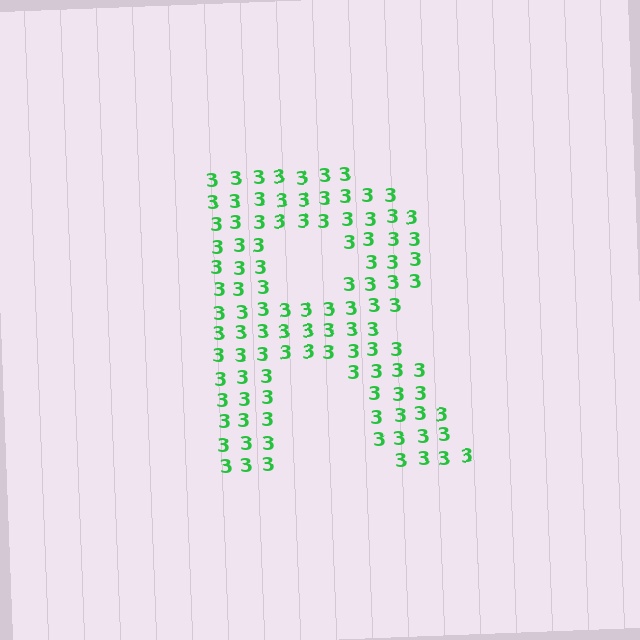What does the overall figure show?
The overall figure shows the letter R.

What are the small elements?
The small elements are digit 3's.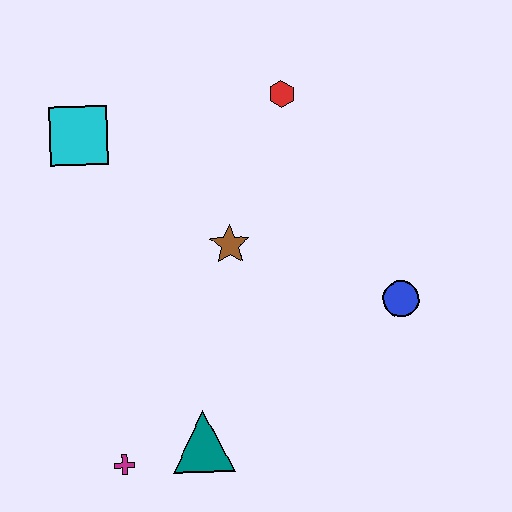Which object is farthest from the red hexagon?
The magenta cross is farthest from the red hexagon.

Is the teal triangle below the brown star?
Yes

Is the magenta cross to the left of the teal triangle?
Yes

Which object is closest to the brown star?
The red hexagon is closest to the brown star.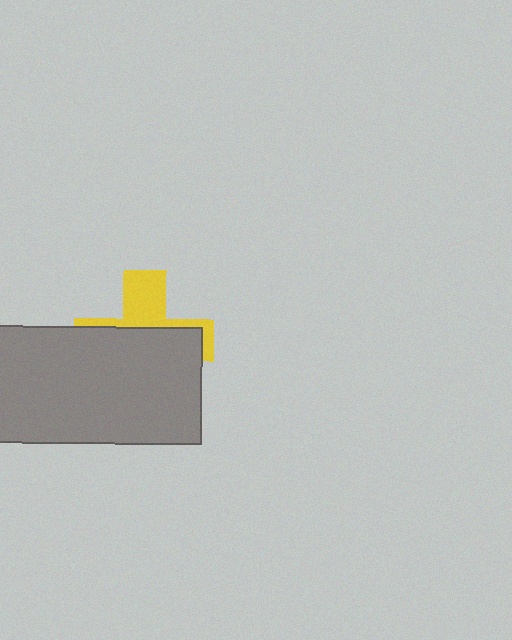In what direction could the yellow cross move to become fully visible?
The yellow cross could move up. That would shift it out from behind the gray rectangle entirely.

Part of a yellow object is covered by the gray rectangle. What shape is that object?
It is a cross.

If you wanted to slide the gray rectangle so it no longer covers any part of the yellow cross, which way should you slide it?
Slide it down — that is the most direct way to separate the two shapes.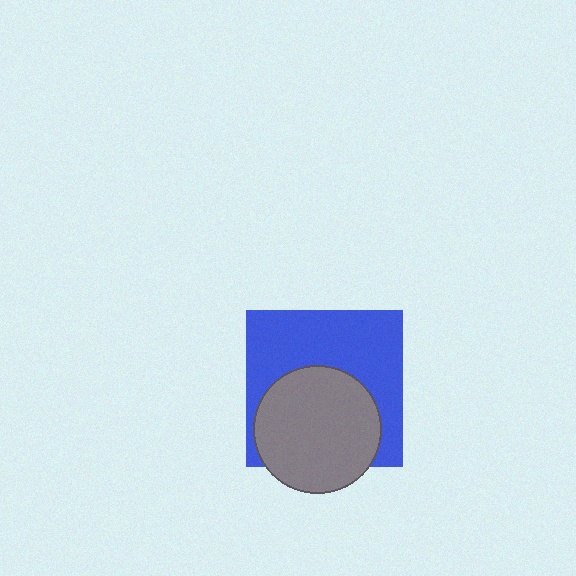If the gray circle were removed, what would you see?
You would see the complete blue square.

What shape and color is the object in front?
The object in front is a gray circle.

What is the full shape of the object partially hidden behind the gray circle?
The partially hidden object is a blue square.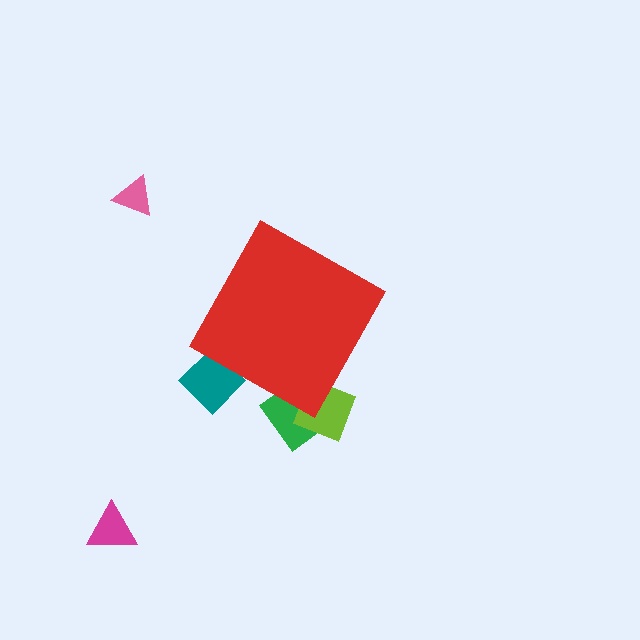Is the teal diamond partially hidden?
Yes, the teal diamond is partially hidden behind the red diamond.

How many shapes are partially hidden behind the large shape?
3 shapes are partially hidden.